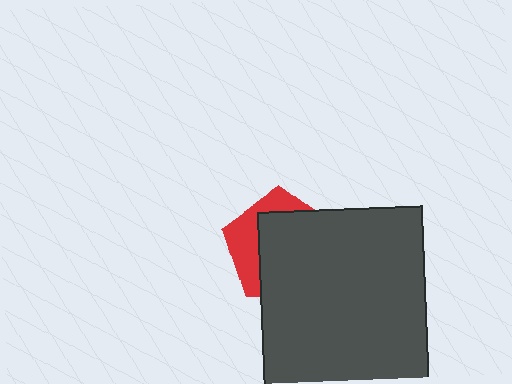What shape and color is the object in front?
The object in front is a dark gray rectangle.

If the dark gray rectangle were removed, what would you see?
You would see the complete red pentagon.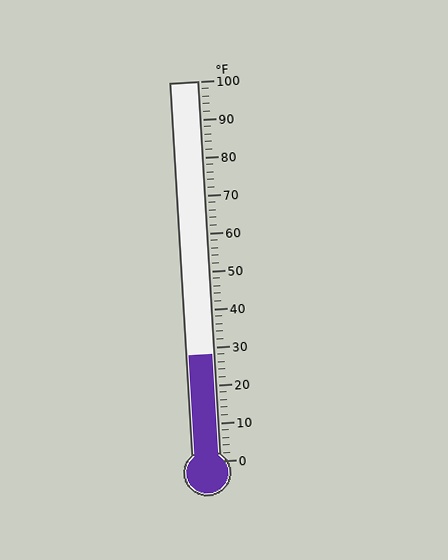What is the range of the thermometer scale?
The thermometer scale ranges from 0°F to 100°F.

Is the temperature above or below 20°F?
The temperature is above 20°F.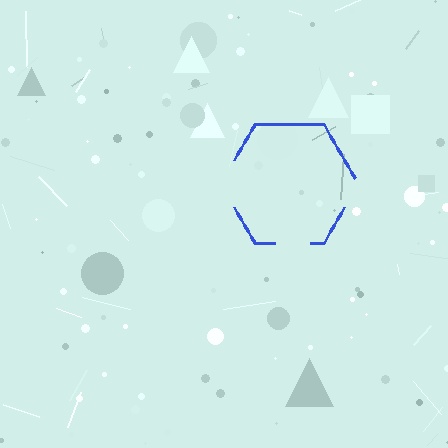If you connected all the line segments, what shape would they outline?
They would outline a hexagon.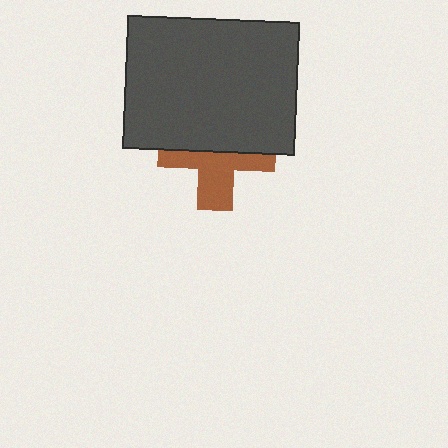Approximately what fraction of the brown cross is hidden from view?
Roughly 53% of the brown cross is hidden behind the dark gray rectangle.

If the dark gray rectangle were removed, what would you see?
You would see the complete brown cross.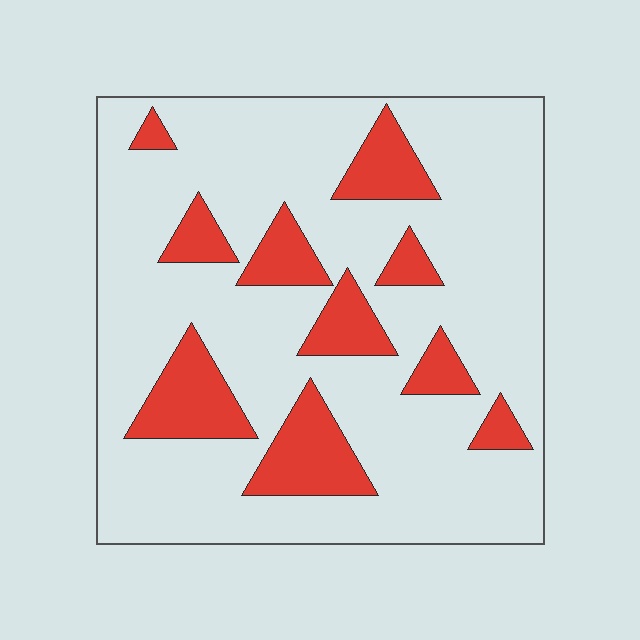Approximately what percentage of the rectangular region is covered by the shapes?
Approximately 20%.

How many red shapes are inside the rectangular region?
10.